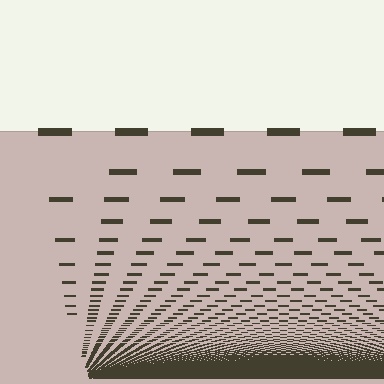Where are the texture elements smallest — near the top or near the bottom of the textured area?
Near the bottom.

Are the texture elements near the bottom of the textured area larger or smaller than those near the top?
Smaller. The gradient is inverted — elements near the bottom are smaller and denser.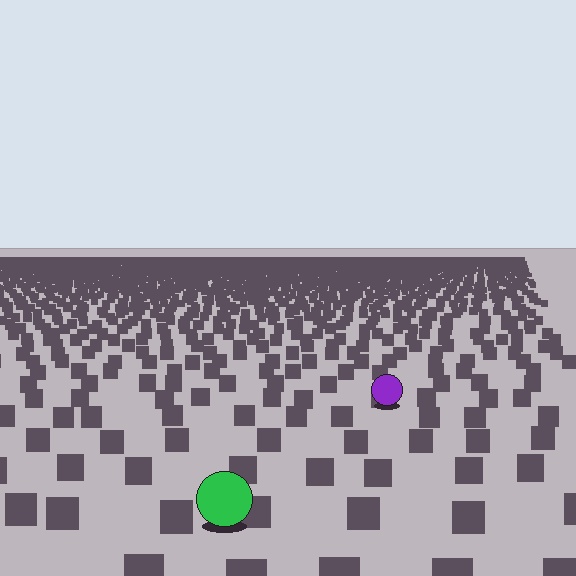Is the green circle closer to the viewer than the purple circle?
Yes. The green circle is closer — you can tell from the texture gradient: the ground texture is coarser near it.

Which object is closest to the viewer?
The green circle is closest. The texture marks near it are larger and more spread out.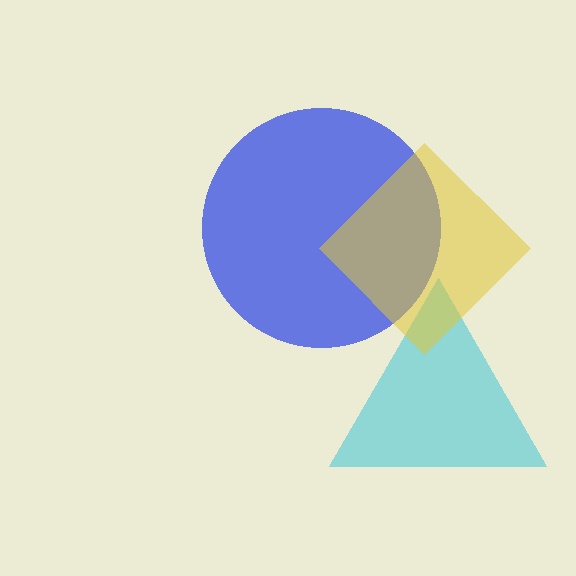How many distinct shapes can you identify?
There are 3 distinct shapes: a cyan triangle, a blue circle, a yellow diamond.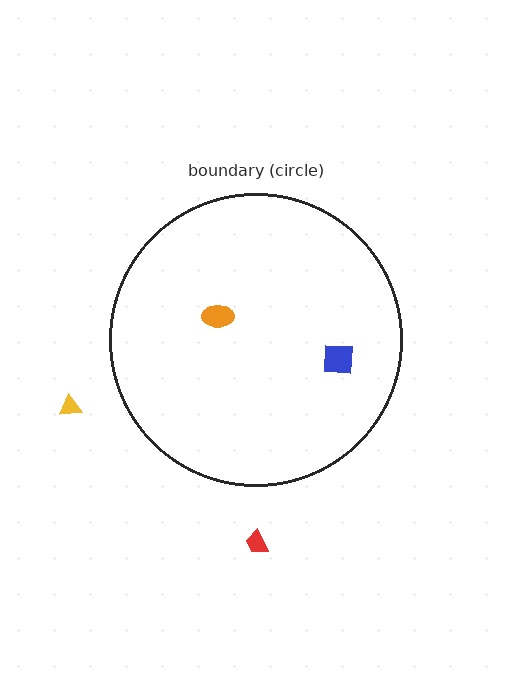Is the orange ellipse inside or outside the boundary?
Inside.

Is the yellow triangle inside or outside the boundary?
Outside.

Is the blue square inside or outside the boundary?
Inside.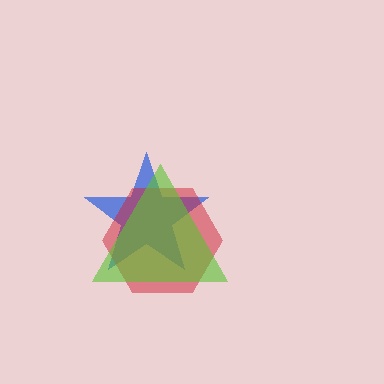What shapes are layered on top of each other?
The layered shapes are: a blue star, a red hexagon, a lime triangle.